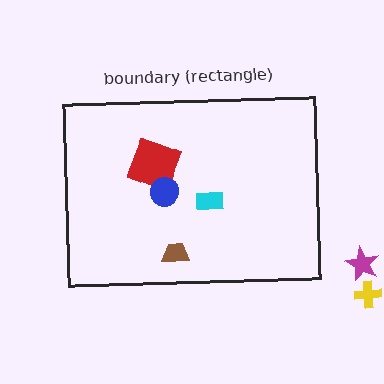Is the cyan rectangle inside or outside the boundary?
Inside.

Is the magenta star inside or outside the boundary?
Outside.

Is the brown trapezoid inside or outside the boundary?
Inside.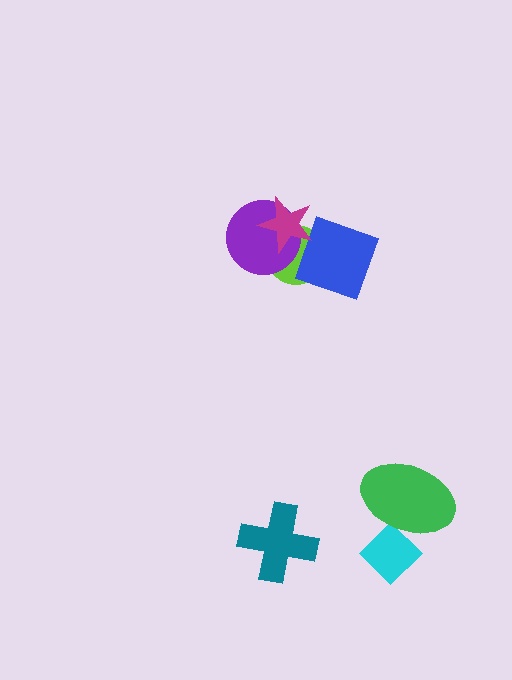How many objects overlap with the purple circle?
2 objects overlap with the purple circle.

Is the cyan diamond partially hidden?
Yes, it is partially covered by another shape.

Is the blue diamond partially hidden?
Yes, it is partially covered by another shape.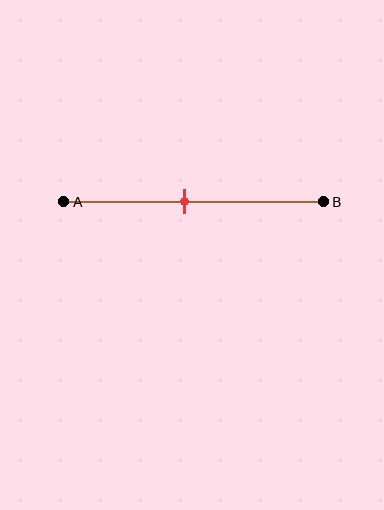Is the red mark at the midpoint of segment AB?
No, the mark is at about 45% from A, not at the 50% midpoint.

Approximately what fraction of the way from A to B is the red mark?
The red mark is approximately 45% of the way from A to B.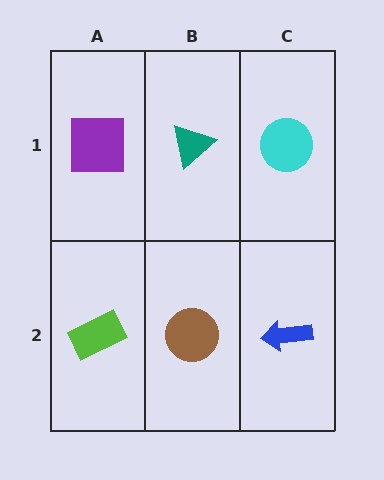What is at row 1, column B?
A teal triangle.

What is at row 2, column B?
A brown circle.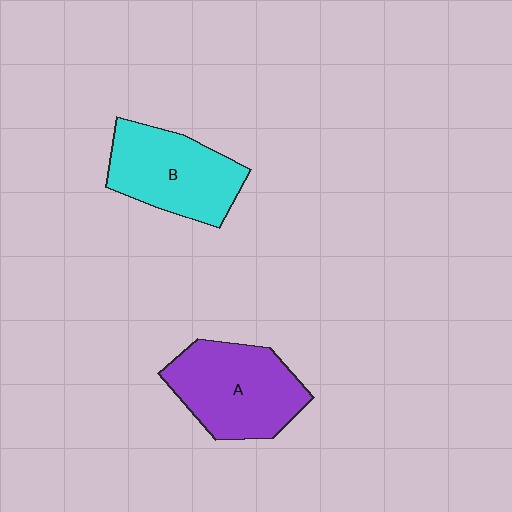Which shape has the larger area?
Shape A (purple).